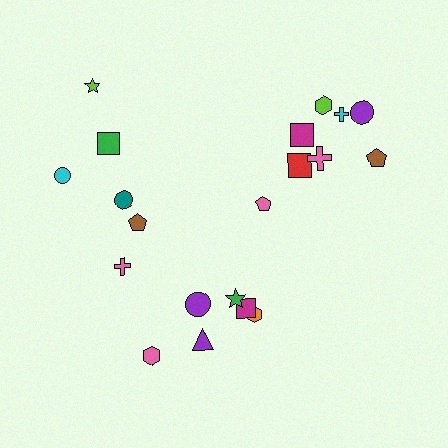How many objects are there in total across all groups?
There are 20 objects.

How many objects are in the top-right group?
There are 8 objects.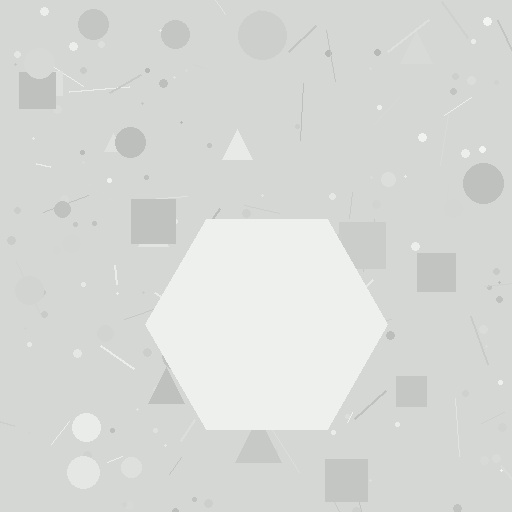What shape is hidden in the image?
A hexagon is hidden in the image.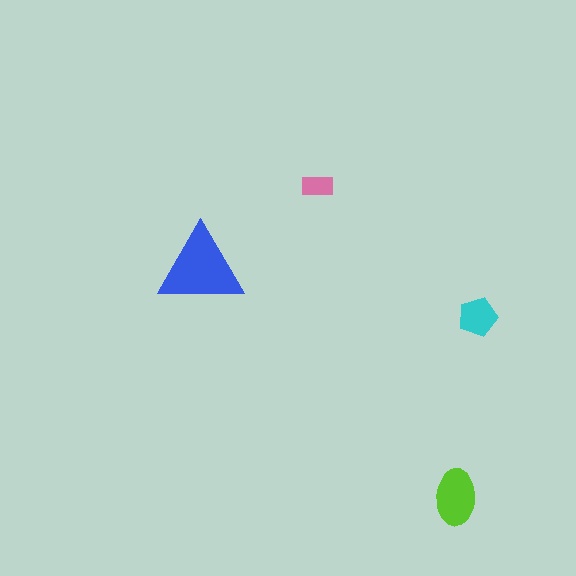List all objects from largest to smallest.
The blue triangle, the lime ellipse, the cyan pentagon, the pink rectangle.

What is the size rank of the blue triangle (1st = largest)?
1st.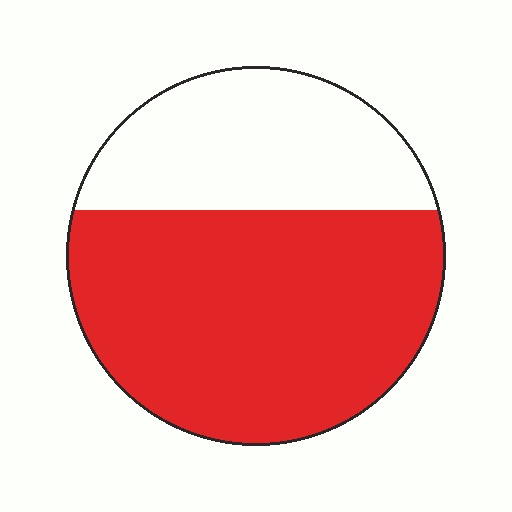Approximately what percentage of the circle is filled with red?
Approximately 65%.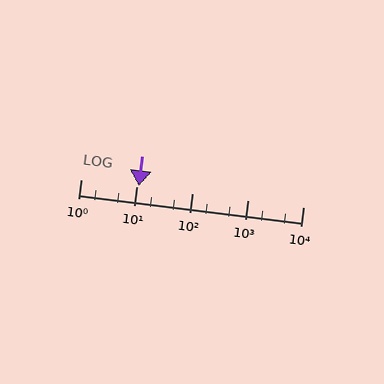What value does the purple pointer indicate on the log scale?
The pointer indicates approximately 11.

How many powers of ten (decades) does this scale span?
The scale spans 4 decades, from 1 to 10000.